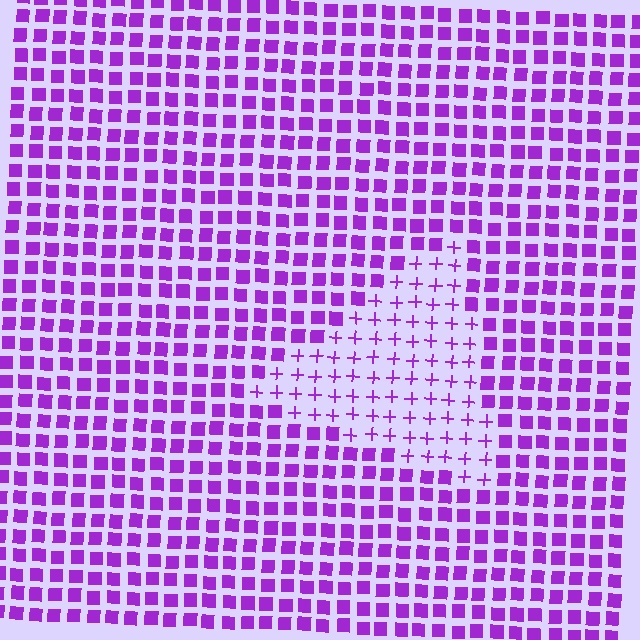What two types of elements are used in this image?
The image uses plus signs inside the triangle region and squares outside it.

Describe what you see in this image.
The image is filled with small purple elements arranged in a uniform grid. A triangle-shaped region contains plus signs, while the surrounding area contains squares. The boundary is defined purely by the change in element shape.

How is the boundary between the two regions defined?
The boundary is defined by a change in element shape: plus signs inside vs. squares outside. All elements share the same color and spacing.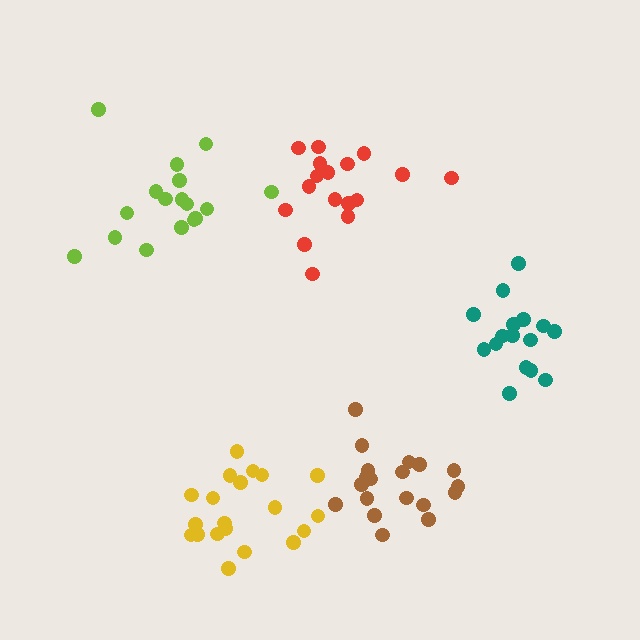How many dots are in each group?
Group 1: 17 dots, Group 2: 20 dots, Group 3: 20 dots, Group 4: 17 dots, Group 5: 16 dots (90 total).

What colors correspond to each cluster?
The clusters are colored: red, brown, yellow, lime, teal.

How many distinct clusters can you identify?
There are 5 distinct clusters.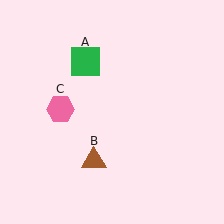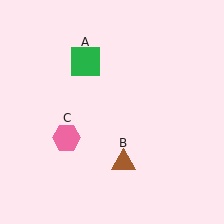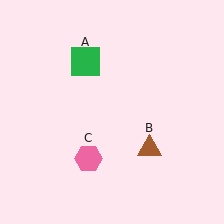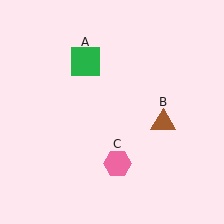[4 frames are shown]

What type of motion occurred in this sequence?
The brown triangle (object B), pink hexagon (object C) rotated counterclockwise around the center of the scene.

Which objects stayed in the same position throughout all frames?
Green square (object A) remained stationary.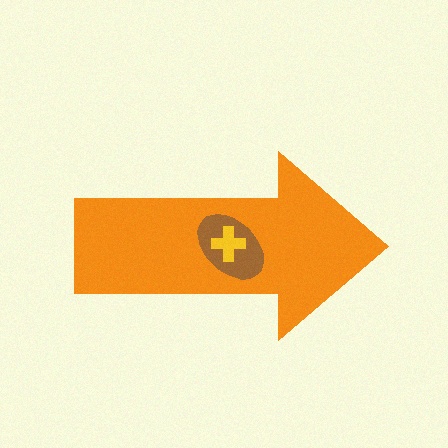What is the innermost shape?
The yellow cross.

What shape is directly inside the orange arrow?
The brown ellipse.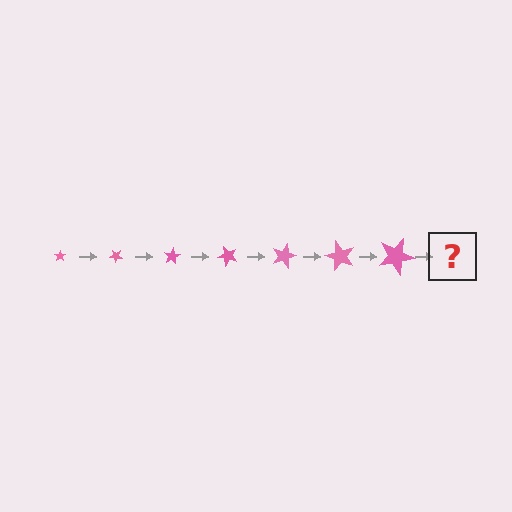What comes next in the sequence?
The next element should be a star, larger than the previous one and rotated 280 degrees from the start.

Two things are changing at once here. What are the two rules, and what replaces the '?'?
The two rules are that the star grows larger each step and it rotates 40 degrees each step. The '?' should be a star, larger than the previous one and rotated 280 degrees from the start.